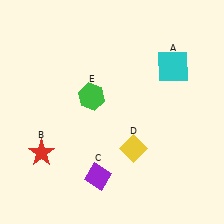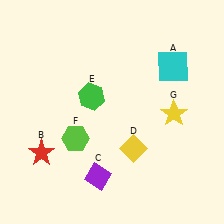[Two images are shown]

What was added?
A lime hexagon (F), a yellow star (G) were added in Image 2.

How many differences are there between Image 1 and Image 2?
There are 2 differences between the two images.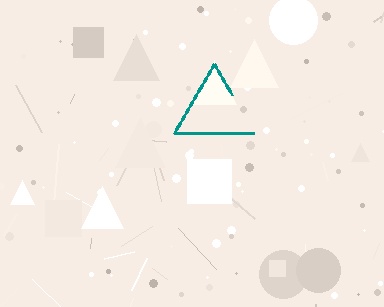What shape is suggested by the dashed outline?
The dashed outline suggests a triangle.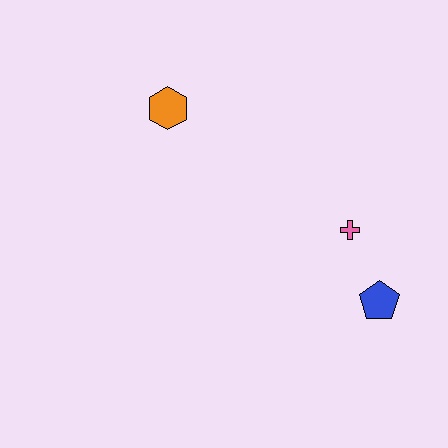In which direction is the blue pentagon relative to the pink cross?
The blue pentagon is below the pink cross.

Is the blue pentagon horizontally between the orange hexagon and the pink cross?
No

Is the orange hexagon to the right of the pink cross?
No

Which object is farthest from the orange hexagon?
The blue pentagon is farthest from the orange hexagon.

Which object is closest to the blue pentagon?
The pink cross is closest to the blue pentagon.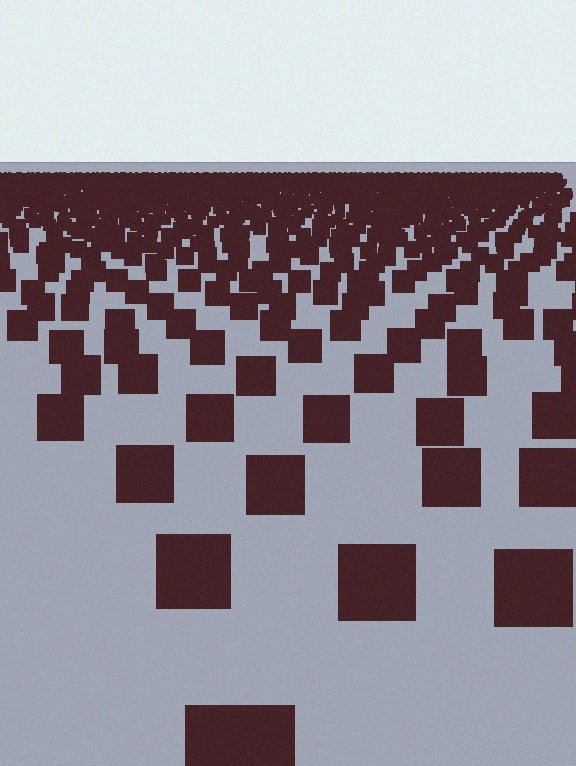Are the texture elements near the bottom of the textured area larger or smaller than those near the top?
Larger. Near the bottom, elements are closer to the viewer and appear at a bigger on-screen size.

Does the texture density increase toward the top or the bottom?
Density increases toward the top.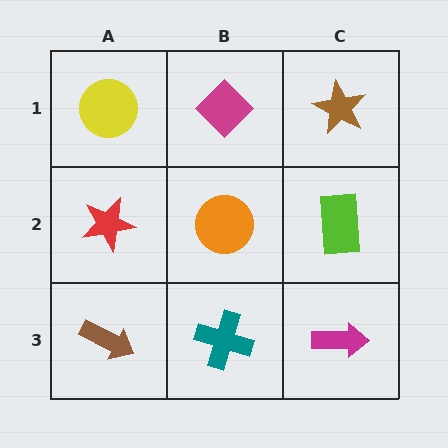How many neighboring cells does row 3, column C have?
2.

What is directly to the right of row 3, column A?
A teal cross.